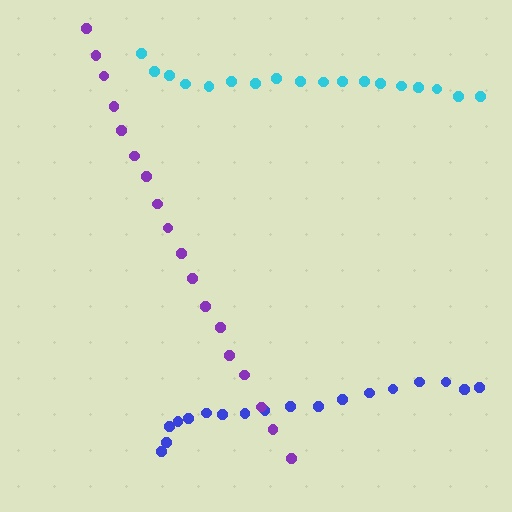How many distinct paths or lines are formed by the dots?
There are 3 distinct paths.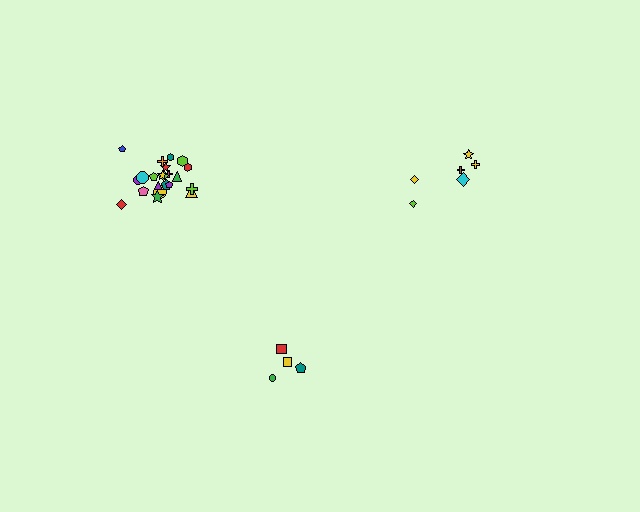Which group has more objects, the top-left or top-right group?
The top-left group.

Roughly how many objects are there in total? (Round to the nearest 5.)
Roughly 30 objects in total.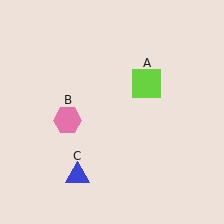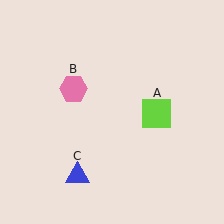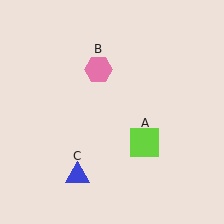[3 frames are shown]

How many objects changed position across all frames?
2 objects changed position: lime square (object A), pink hexagon (object B).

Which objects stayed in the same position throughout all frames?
Blue triangle (object C) remained stationary.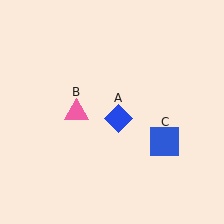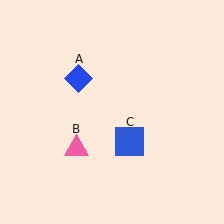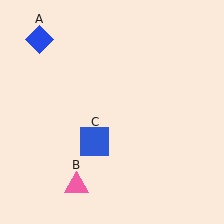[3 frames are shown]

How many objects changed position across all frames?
3 objects changed position: blue diamond (object A), pink triangle (object B), blue square (object C).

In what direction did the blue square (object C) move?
The blue square (object C) moved left.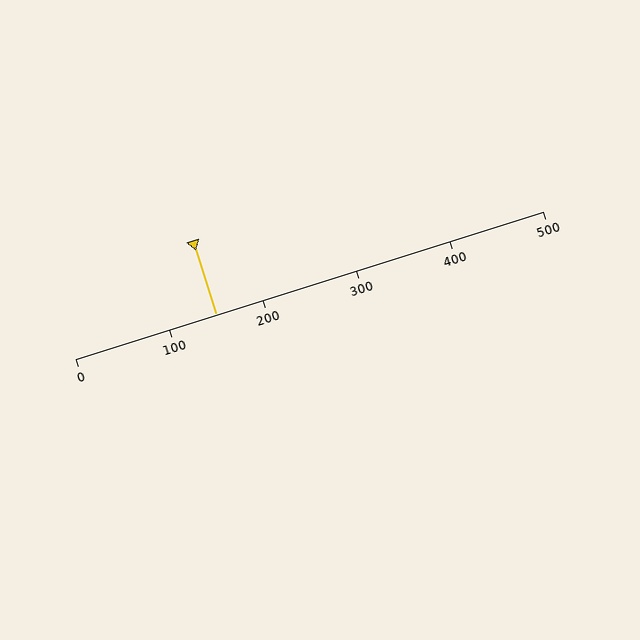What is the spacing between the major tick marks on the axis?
The major ticks are spaced 100 apart.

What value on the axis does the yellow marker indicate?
The marker indicates approximately 150.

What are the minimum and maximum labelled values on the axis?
The axis runs from 0 to 500.